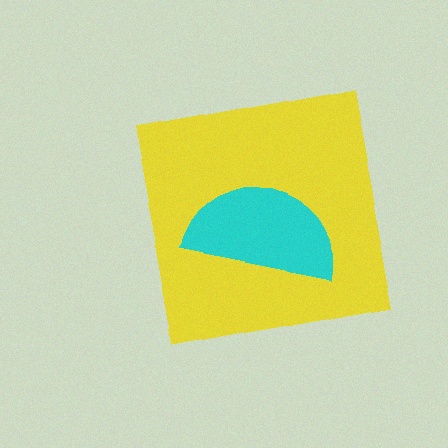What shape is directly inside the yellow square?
The cyan semicircle.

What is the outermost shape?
The yellow square.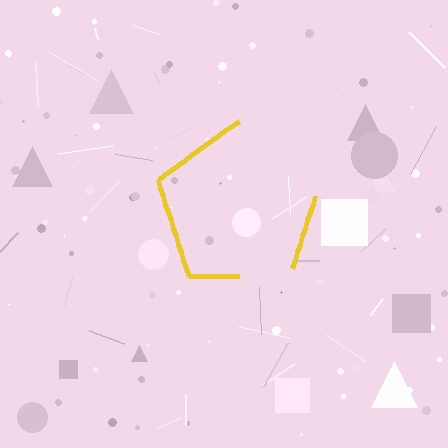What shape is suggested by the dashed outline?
The dashed outline suggests a pentagon.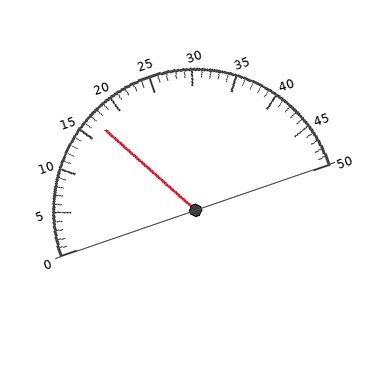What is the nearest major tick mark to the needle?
The nearest major tick mark is 15.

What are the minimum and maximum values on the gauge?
The gauge ranges from 0 to 50.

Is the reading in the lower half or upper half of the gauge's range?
The reading is in the lower half of the range (0 to 50).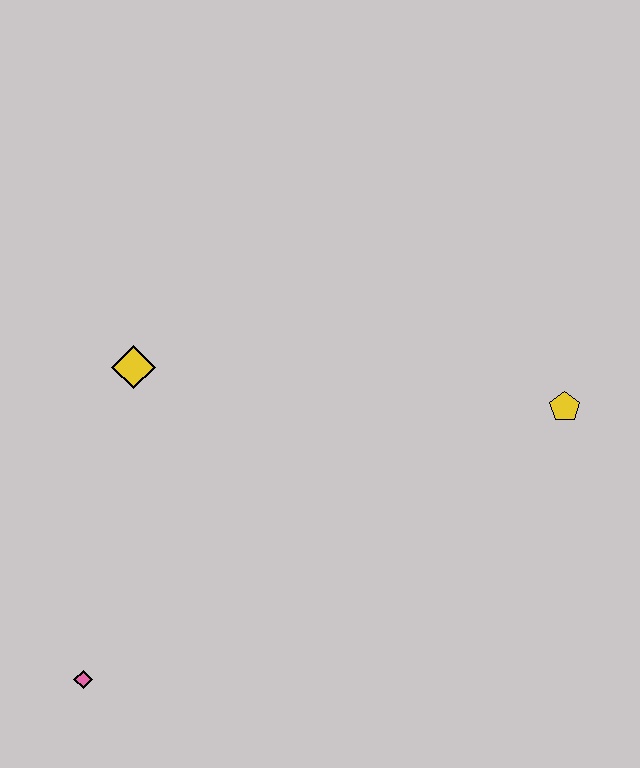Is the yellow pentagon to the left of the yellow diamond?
No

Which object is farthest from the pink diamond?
The yellow pentagon is farthest from the pink diamond.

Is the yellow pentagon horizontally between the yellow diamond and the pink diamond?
No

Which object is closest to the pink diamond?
The yellow diamond is closest to the pink diamond.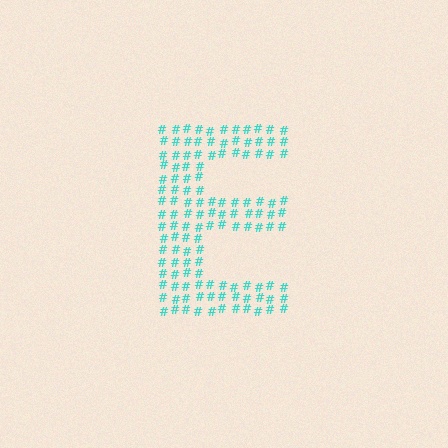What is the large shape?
The large shape is the letter E.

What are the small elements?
The small elements are hash symbols.